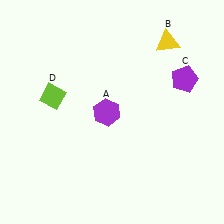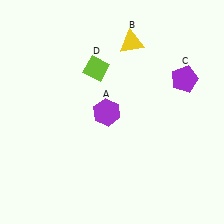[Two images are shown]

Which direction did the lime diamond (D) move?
The lime diamond (D) moved right.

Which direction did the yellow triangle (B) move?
The yellow triangle (B) moved left.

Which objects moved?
The objects that moved are: the yellow triangle (B), the lime diamond (D).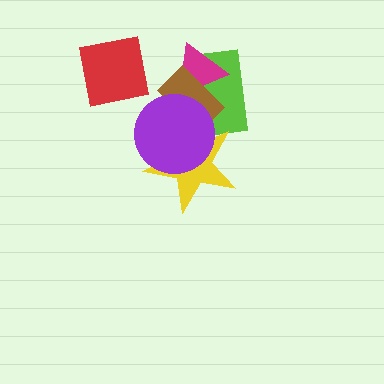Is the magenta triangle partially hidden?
Yes, it is partially covered by another shape.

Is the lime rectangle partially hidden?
Yes, it is partially covered by another shape.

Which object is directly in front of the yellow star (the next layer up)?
The brown rectangle is directly in front of the yellow star.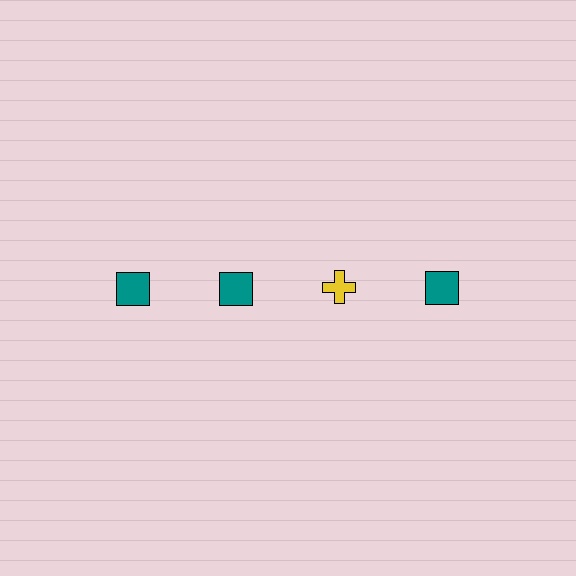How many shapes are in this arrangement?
There are 4 shapes arranged in a grid pattern.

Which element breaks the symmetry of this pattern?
The yellow cross in the top row, center column breaks the symmetry. All other shapes are teal squares.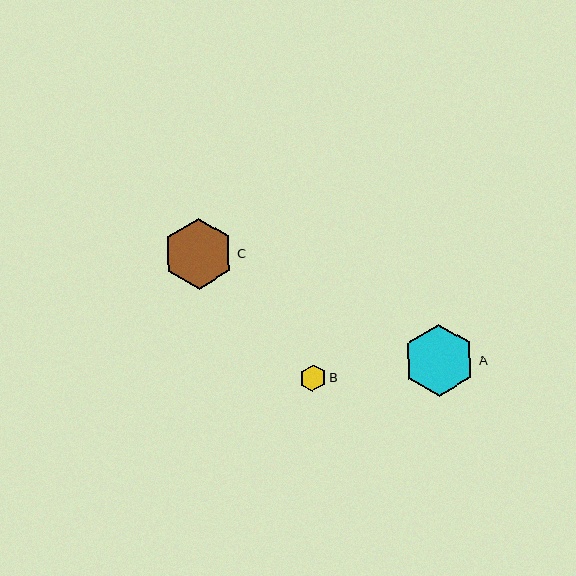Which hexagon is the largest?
Hexagon A is the largest with a size of approximately 72 pixels.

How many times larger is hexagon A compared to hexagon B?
Hexagon A is approximately 2.8 times the size of hexagon B.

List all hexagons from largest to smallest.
From largest to smallest: A, C, B.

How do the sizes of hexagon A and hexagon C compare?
Hexagon A and hexagon C are approximately the same size.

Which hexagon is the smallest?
Hexagon B is the smallest with a size of approximately 26 pixels.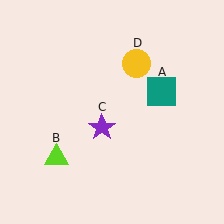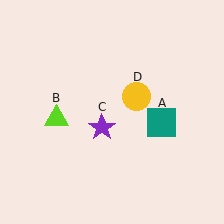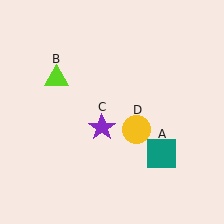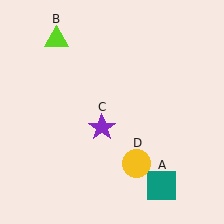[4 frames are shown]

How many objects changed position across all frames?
3 objects changed position: teal square (object A), lime triangle (object B), yellow circle (object D).